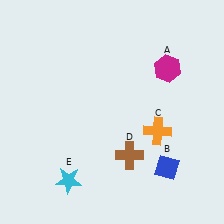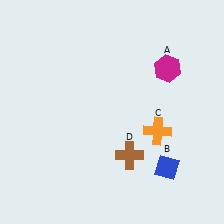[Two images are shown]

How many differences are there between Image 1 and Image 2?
There is 1 difference between the two images.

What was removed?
The cyan star (E) was removed in Image 2.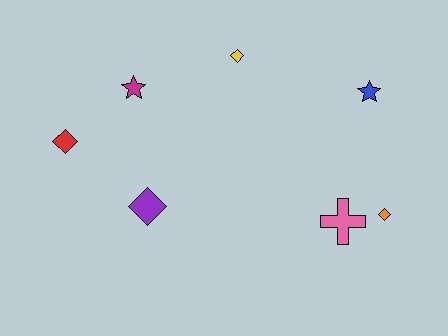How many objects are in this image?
There are 7 objects.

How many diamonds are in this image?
There are 4 diamonds.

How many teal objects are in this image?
There are no teal objects.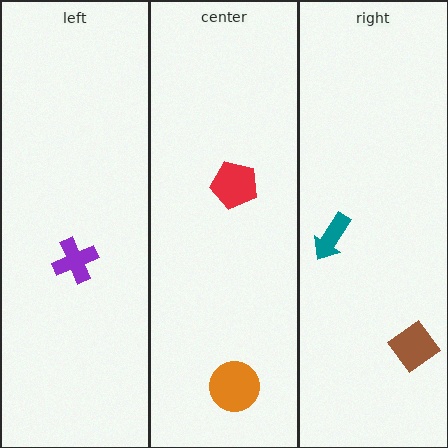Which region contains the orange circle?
The center region.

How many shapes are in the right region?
2.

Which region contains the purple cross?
The left region.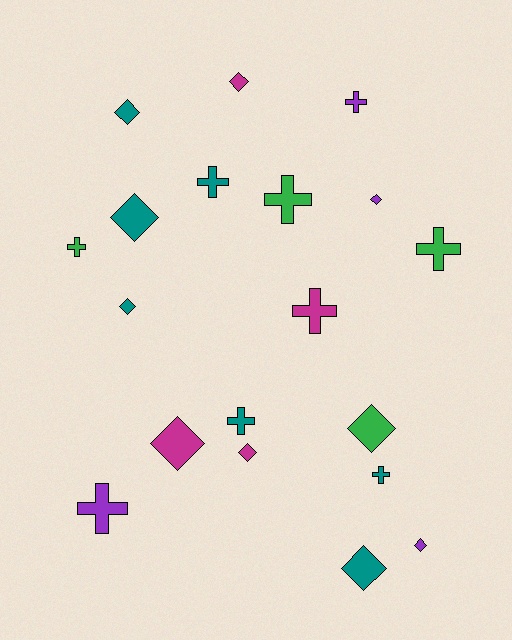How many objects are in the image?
There are 19 objects.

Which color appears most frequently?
Teal, with 7 objects.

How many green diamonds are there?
There is 1 green diamond.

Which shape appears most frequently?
Diamond, with 10 objects.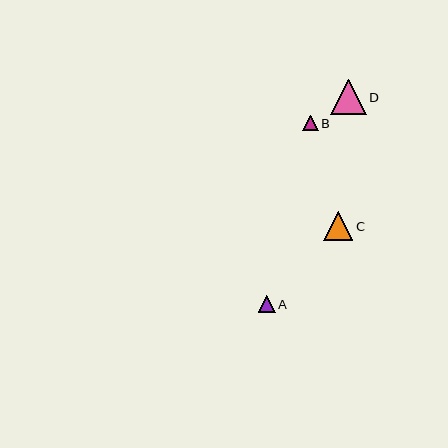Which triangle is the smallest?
Triangle B is the smallest with a size of approximately 16 pixels.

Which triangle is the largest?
Triangle D is the largest with a size of approximately 36 pixels.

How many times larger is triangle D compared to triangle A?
Triangle D is approximately 2.2 times the size of triangle A.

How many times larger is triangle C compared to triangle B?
Triangle C is approximately 1.8 times the size of triangle B.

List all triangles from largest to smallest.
From largest to smallest: D, C, A, B.